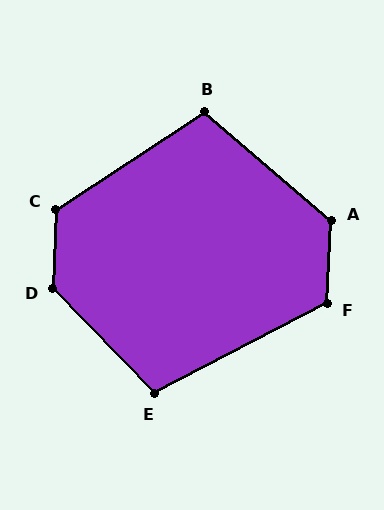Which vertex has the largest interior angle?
D, at approximately 133 degrees.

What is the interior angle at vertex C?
Approximately 126 degrees (obtuse).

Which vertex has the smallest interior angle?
B, at approximately 106 degrees.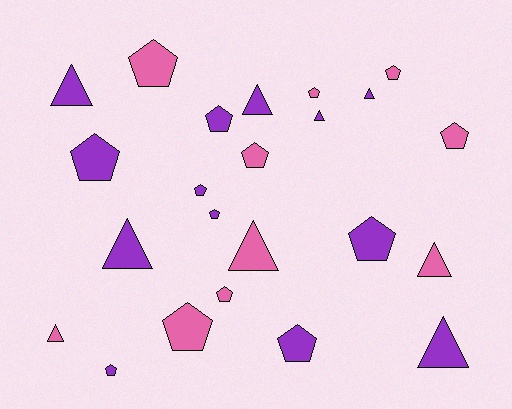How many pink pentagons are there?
There are 7 pink pentagons.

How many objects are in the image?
There are 23 objects.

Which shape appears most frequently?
Pentagon, with 14 objects.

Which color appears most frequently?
Purple, with 13 objects.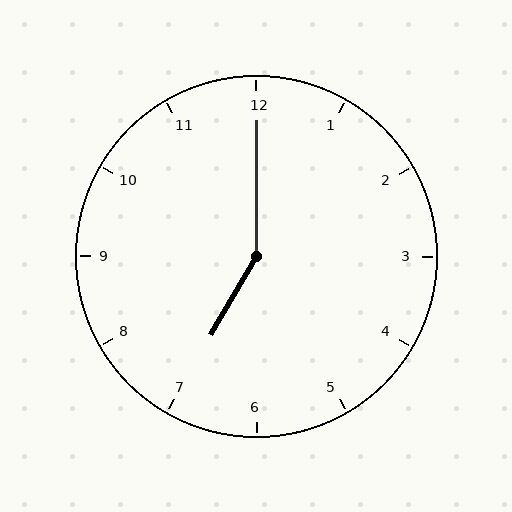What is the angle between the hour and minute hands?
Approximately 150 degrees.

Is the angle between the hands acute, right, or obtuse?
It is obtuse.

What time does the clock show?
7:00.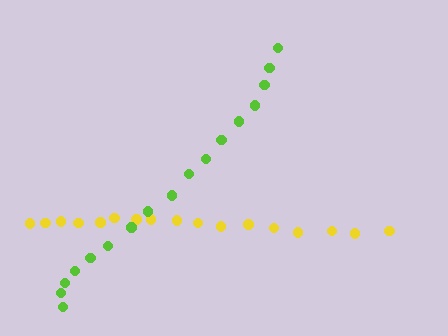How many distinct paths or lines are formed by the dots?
There are 2 distinct paths.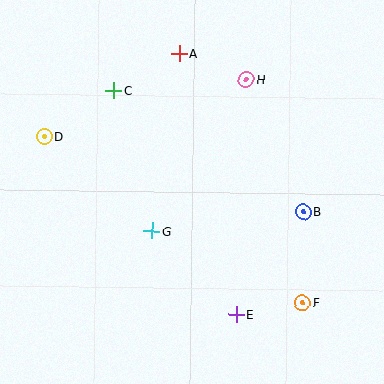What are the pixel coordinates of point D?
Point D is at (44, 137).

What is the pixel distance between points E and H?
The distance between E and H is 235 pixels.